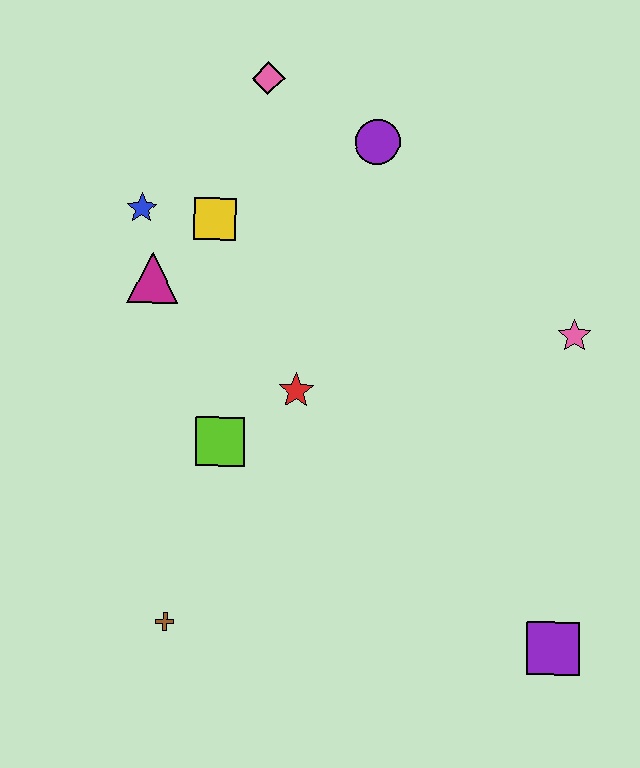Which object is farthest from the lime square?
The purple square is farthest from the lime square.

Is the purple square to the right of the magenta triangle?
Yes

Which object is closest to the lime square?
The red star is closest to the lime square.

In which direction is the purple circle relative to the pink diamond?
The purple circle is to the right of the pink diamond.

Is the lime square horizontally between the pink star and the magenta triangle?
Yes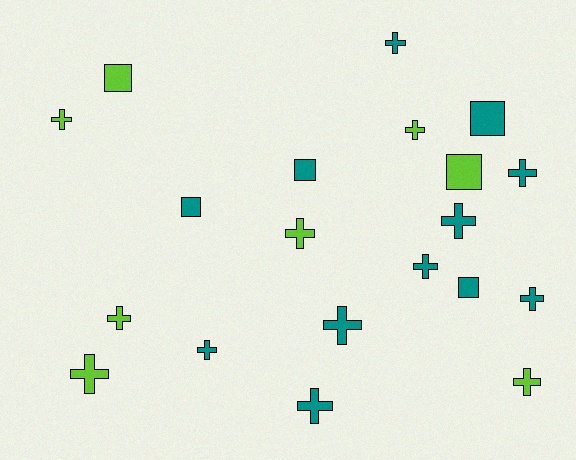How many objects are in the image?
There are 20 objects.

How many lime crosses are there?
There are 6 lime crosses.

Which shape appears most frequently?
Cross, with 14 objects.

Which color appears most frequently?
Teal, with 12 objects.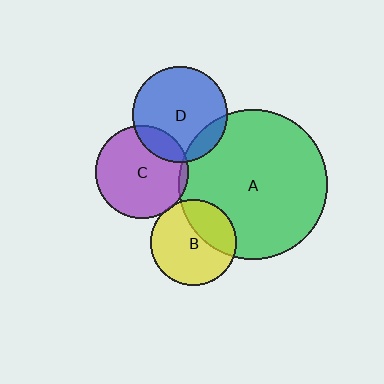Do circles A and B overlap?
Yes.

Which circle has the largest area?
Circle A (green).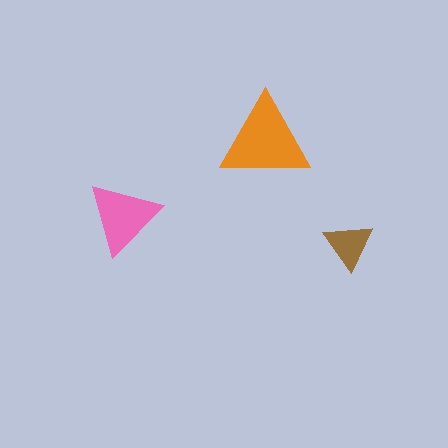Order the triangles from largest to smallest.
the orange one, the pink one, the brown one.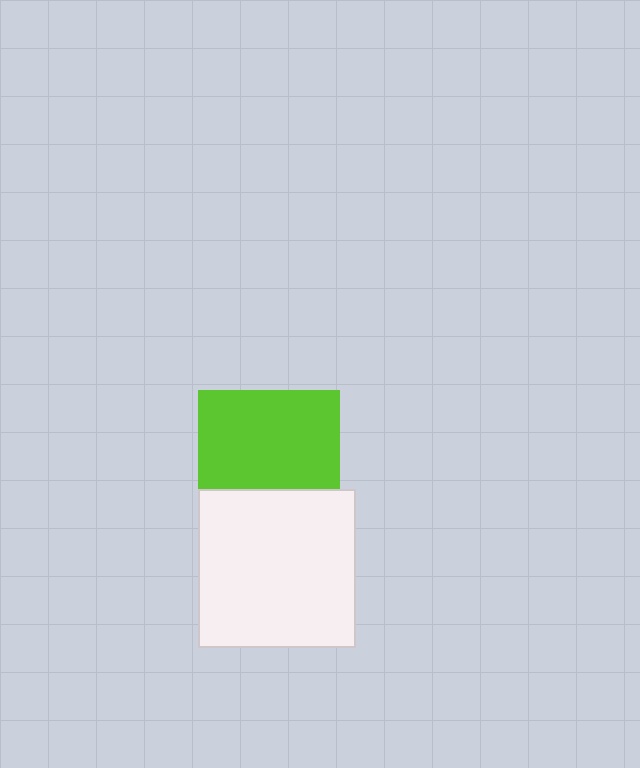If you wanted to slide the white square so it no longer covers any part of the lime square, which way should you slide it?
Slide it down — that is the most direct way to separate the two shapes.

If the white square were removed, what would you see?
You would see the complete lime square.